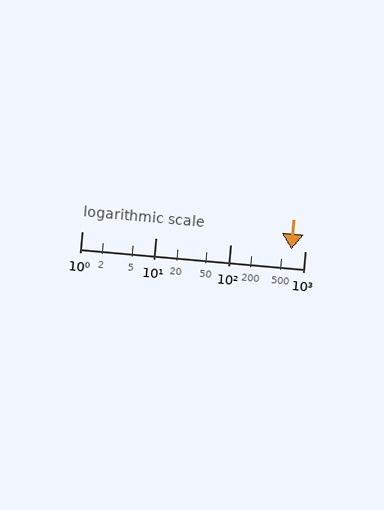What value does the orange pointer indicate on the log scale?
The pointer indicates approximately 650.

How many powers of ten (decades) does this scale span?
The scale spans 3 decades, from 1 to 1000.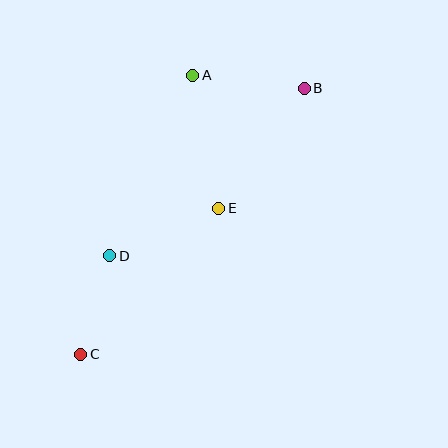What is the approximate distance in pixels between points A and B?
The distance between A and B is approximately 112 pixels.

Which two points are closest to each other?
Points C and D are closest to each other.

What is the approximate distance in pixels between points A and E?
The distance between A and E is approximately 136 pixels.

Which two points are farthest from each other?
Points B and C are farthest from each other.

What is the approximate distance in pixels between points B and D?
The distance between B and D is approximately 257 pixels.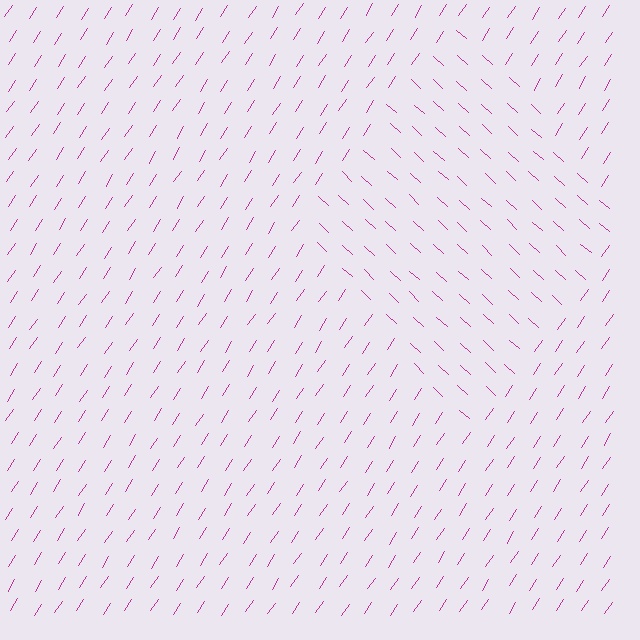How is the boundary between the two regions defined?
The boundary is defined purely by a change in line orientation (approximately 81 degrees difference). All lines are the same color and thickness.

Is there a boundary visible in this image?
Yes, there is a texture boundary formed by a change in line orientation.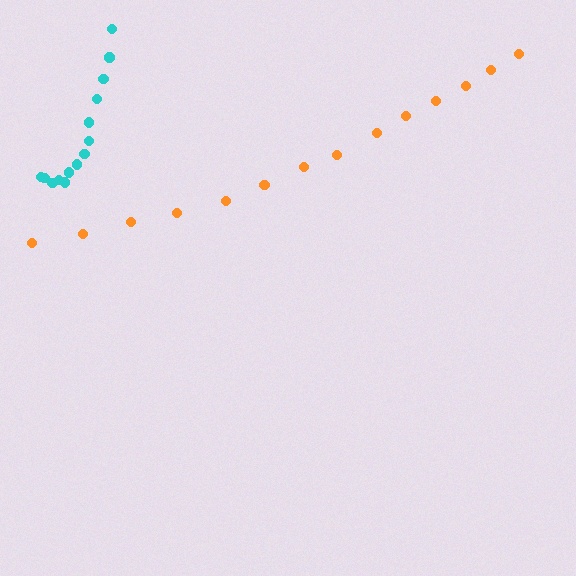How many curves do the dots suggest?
There are 2 distinct paths.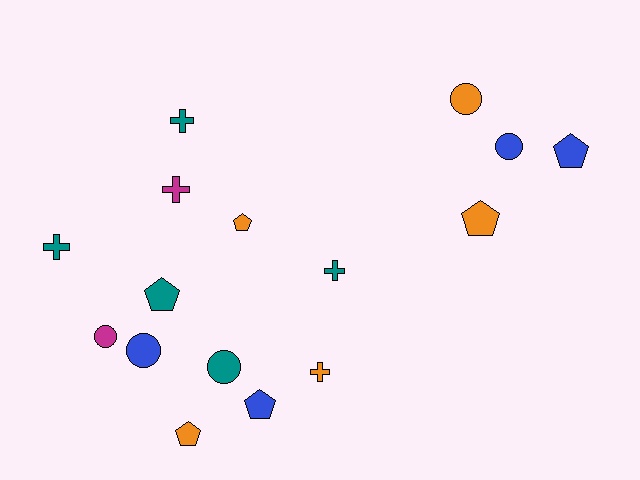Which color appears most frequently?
Teal, with 5 objects.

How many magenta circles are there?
There is 1 magenta circle.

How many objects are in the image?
There are 16 objects.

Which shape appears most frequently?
Pentagon, with 6 objects.